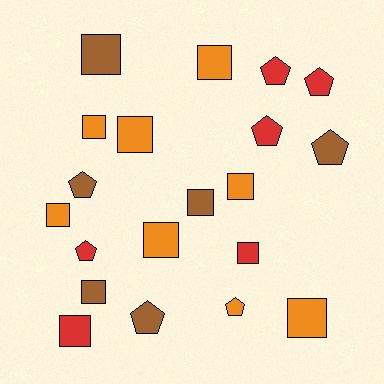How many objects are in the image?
There are 20 objects.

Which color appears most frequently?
Orange, with 8 objects.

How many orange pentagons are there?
There is 1 orange pentagon.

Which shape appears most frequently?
Square, with 12 objects.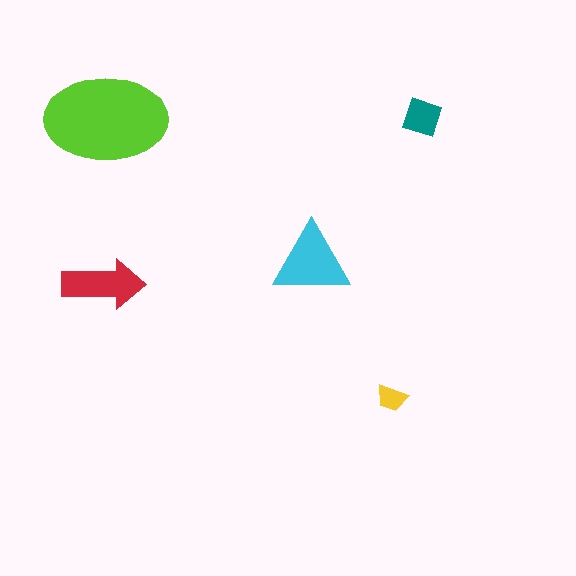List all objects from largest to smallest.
The lime ellipse, the cyan triangle, the red arrow, the teal diamond, the yellow trapezoid.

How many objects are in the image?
There are 5 objects in the image.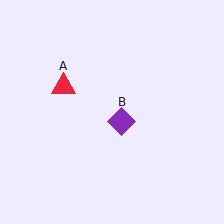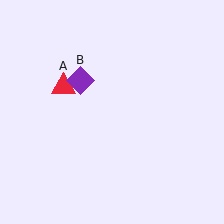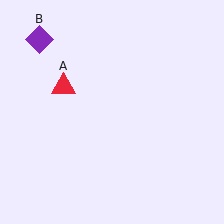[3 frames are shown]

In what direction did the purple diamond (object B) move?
The purple diamond (object B) moved up and to the left.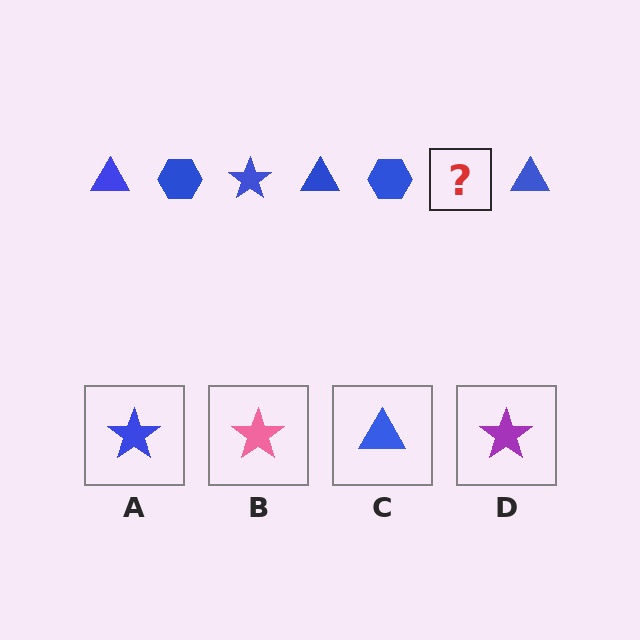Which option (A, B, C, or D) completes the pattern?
A.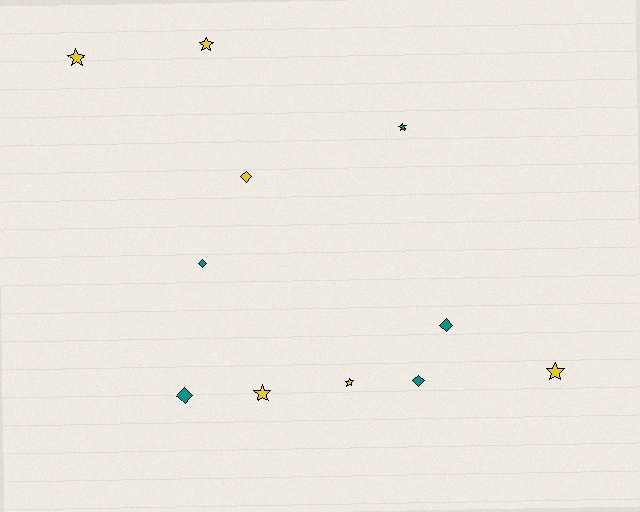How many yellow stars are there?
There are 5 yellow stars.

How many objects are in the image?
There are 11 objects.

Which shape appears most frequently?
Star, with 6 objects.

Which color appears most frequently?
Yellow, with 6 objects.